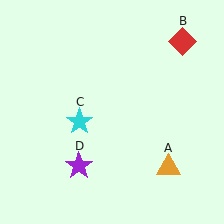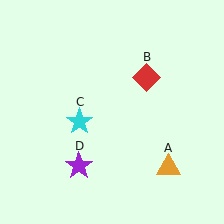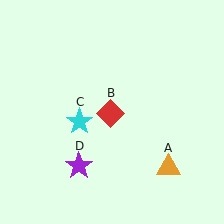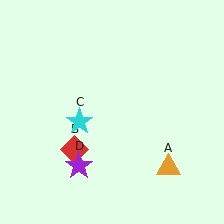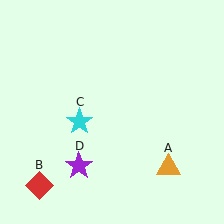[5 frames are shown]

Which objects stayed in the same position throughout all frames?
Orange triangle (object A) and cyan star (object C) and purple star (object D) remained stationary.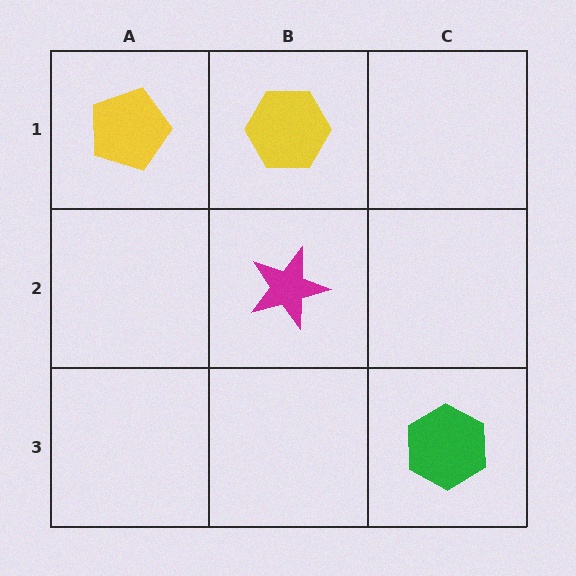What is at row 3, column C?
A green hexagon.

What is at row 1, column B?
A yellow hexagon.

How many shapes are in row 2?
1 shape.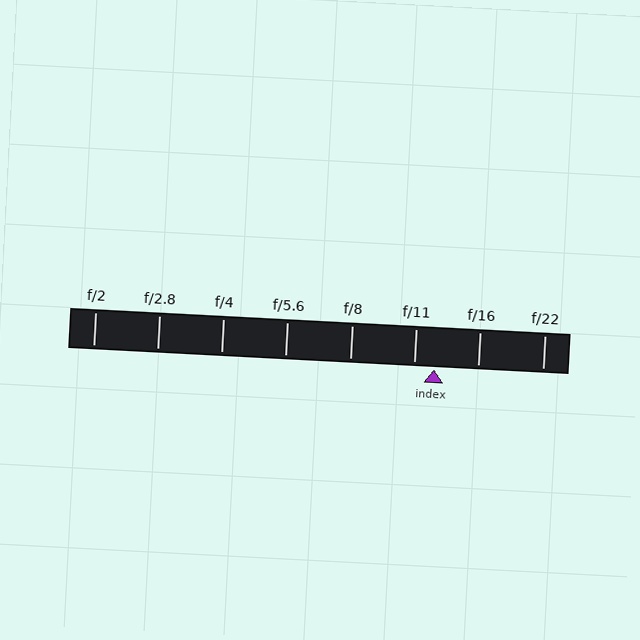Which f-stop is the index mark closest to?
The index mark is closest to f/11.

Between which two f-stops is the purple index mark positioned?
The index mark is between f/11 and f/16.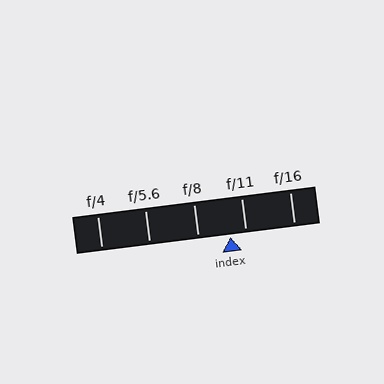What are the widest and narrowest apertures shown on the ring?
The widest aperture shown is f/4 and the narrowest is f/16.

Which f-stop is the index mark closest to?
The index mark is closest to f/11.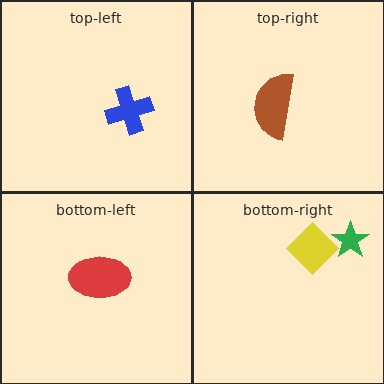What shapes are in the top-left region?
The blue cross.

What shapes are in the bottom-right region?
The green star, the yellow diamond.